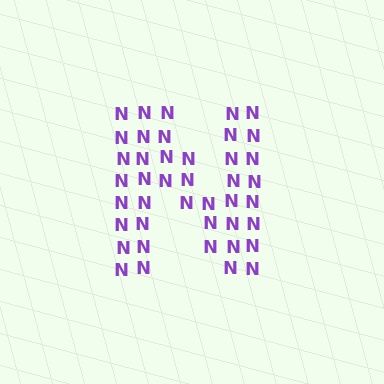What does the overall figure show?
The overall figure shows the letter N.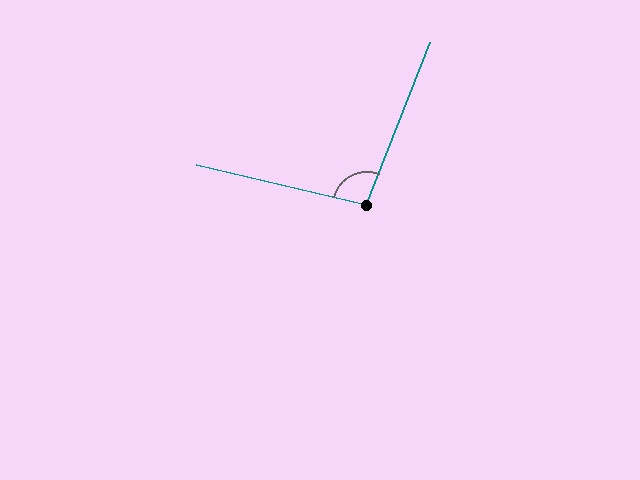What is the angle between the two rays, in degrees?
Approximately 98 degrees.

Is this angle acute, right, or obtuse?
It is obtuse.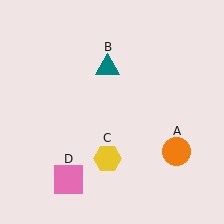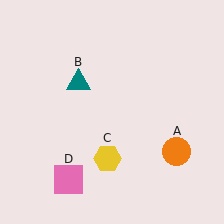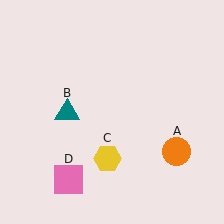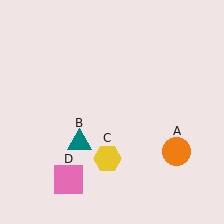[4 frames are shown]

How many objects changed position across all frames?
1 object changed position: teal triangle (object B).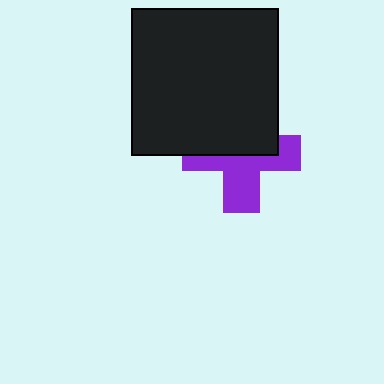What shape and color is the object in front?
The object in front is a black square.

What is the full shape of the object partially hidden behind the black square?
The partially hidden object is a purple cross.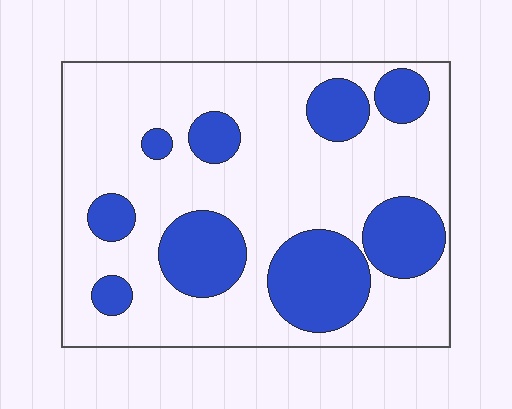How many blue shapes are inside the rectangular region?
9.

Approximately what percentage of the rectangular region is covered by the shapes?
Approximately 30%.